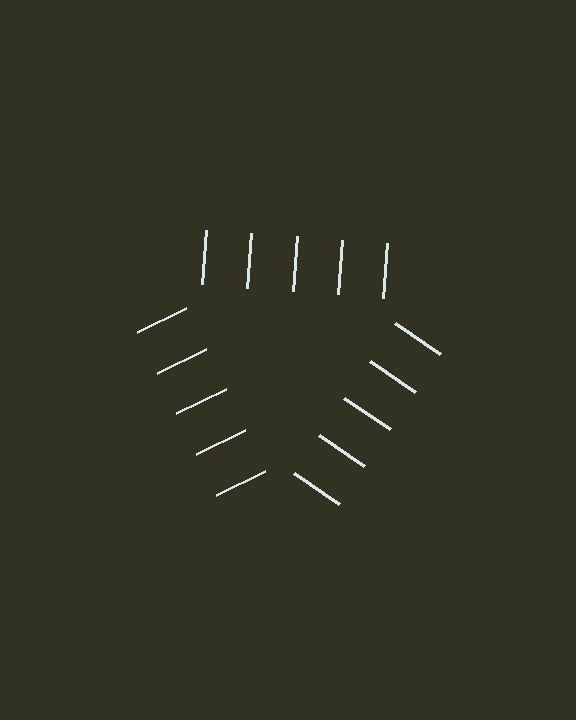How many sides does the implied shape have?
3 sides — the line-ends trace a triangle.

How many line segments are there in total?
15 — 5 along each of the 3 edges.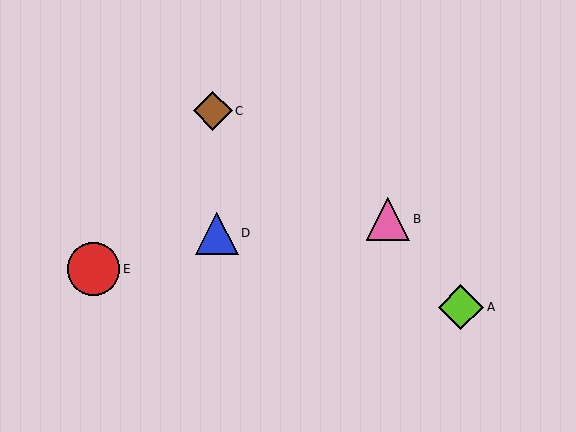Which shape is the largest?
The red circle (labeled E) is the largest.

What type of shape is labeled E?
Shape E is a red circle.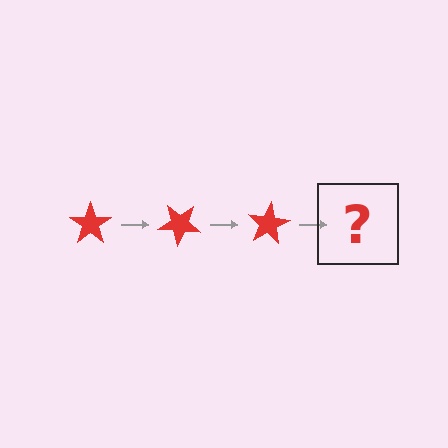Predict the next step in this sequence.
The next step is a red star rotated 120 degrees.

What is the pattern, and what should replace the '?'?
The pattern is that the star rotates 40 degrees each step. The '?' should be a red star rotated 120 degrees.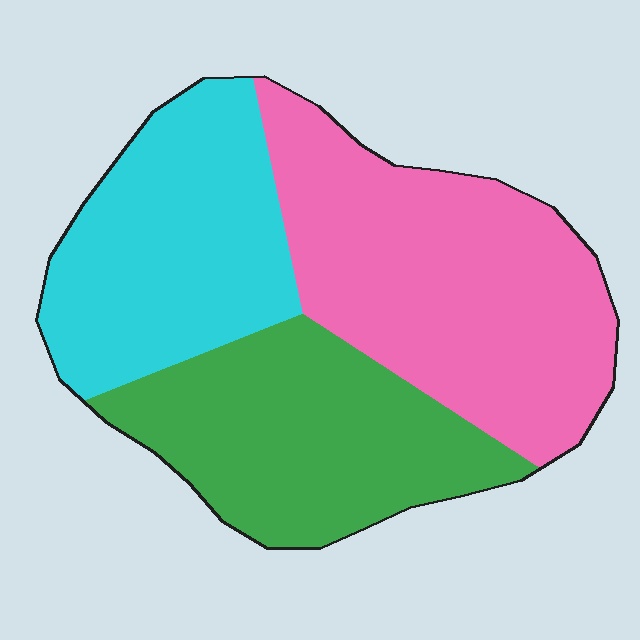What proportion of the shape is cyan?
Cyan covers roughly 30% of the shape.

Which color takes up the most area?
Pink, at roughly 40%.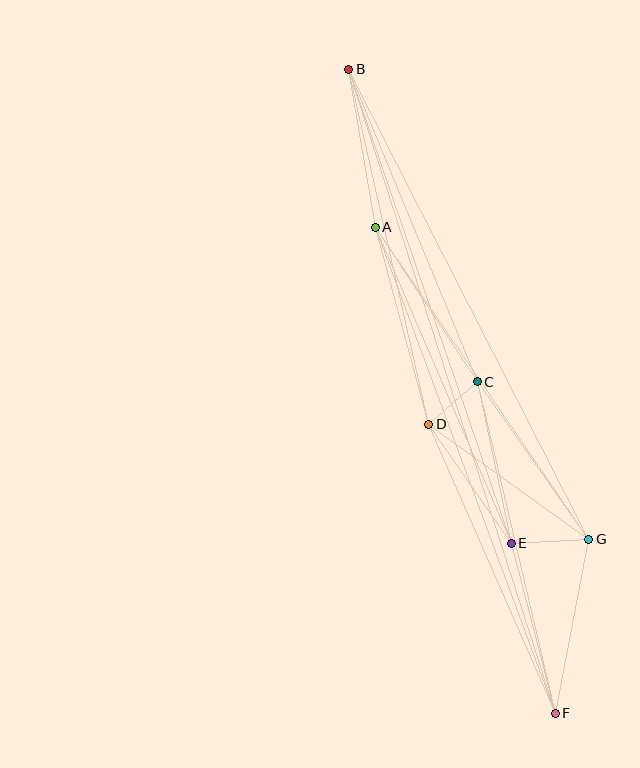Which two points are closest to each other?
Points C and D are closest to each other.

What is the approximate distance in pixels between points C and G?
The distance between C and G is approximately 193 pixels.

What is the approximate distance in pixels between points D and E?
The distance between D and E is approximately 145 pixels.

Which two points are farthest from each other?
Points B and F are farthest from each other.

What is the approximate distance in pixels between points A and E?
The distance between A and E is approximately 344 pixels.